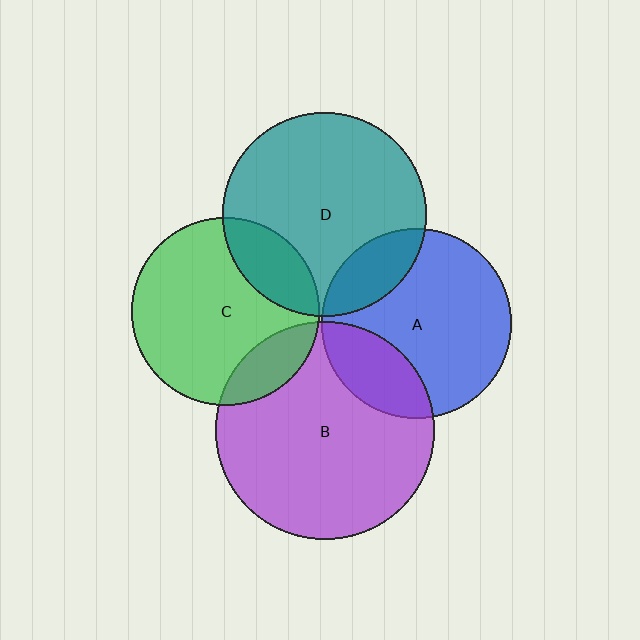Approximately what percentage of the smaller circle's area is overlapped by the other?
Approximately 15%.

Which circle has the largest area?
Circle B (purple).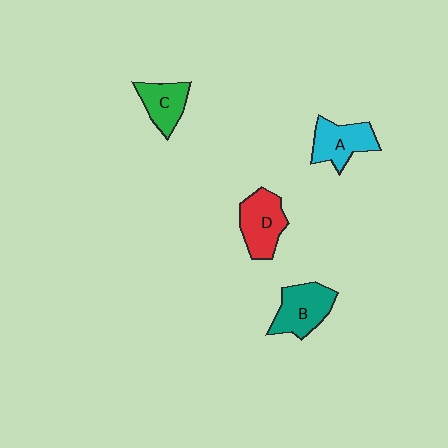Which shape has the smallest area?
Shape C (green).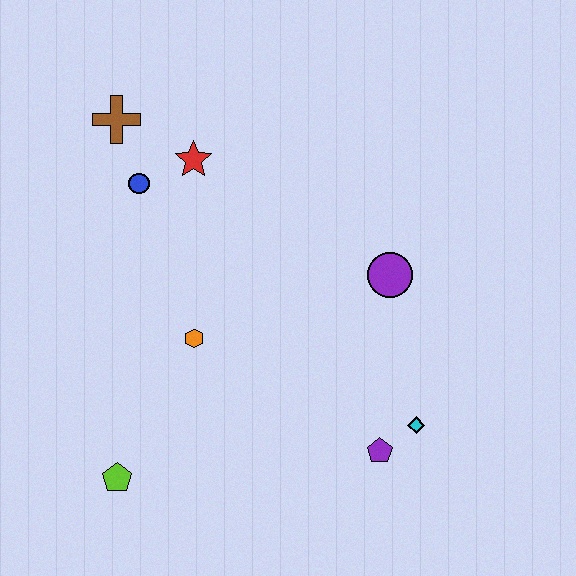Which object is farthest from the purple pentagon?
The brown cross is farthest from the purple pentagon.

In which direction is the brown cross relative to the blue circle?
The brown cross is above the blue circle.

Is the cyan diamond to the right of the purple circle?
Yes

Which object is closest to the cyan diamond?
The purple pentagon is closest to the cyan diamond.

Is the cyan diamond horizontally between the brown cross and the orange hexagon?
No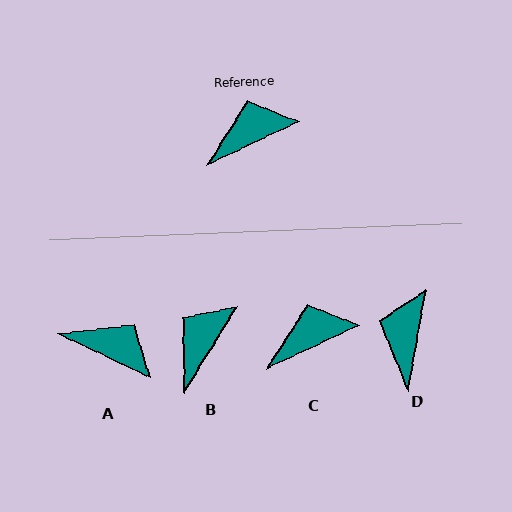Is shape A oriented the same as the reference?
No, it is off by about 51 degrees.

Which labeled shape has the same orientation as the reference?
C.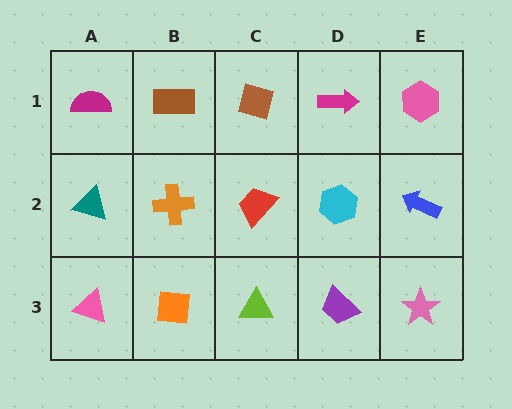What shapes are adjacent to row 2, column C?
A brown square (row 1, column C), a lime triangle (row 3, column C), an orange cross (row 2, column B), a cyan hexagon (row 2, column D).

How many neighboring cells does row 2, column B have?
4.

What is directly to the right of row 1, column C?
A magenta arrow.